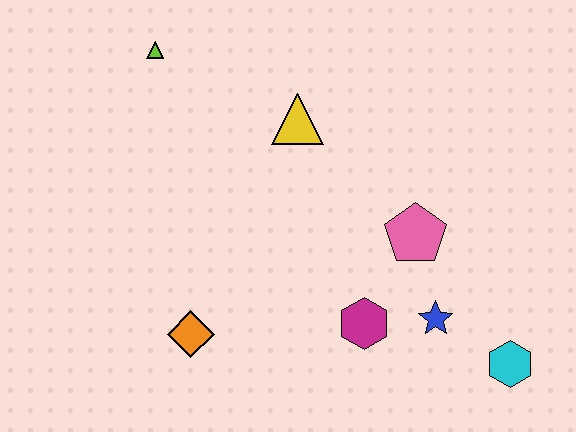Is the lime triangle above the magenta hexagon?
Yes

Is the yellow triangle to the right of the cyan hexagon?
No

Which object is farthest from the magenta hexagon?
The lime triangle is farthest from the magenta hexagon.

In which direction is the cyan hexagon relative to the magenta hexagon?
The cyan hexagon is to the right of the magenta hexagon.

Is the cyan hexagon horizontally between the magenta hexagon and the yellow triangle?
No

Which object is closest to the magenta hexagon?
The blue star is closest to the magenta hexagon.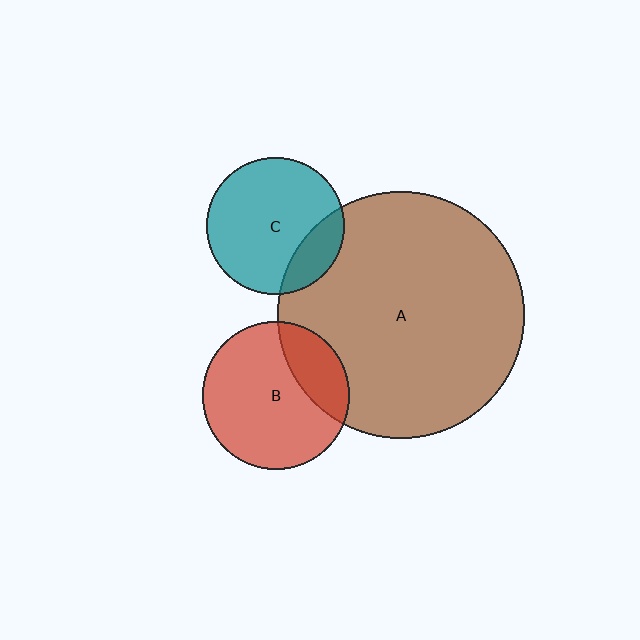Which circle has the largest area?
Circle A (brown).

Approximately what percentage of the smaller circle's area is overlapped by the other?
Approximately 20%.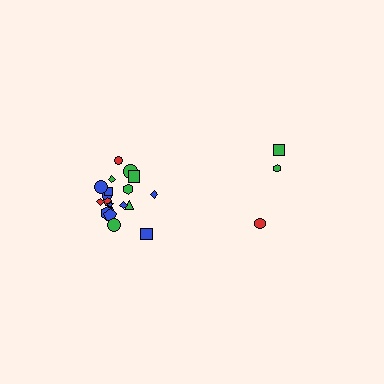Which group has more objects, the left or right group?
The left group.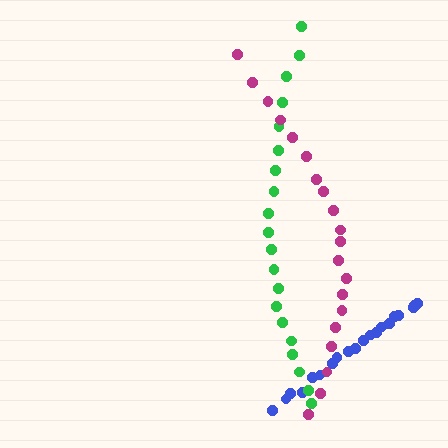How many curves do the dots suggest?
There are 3 distinct paths.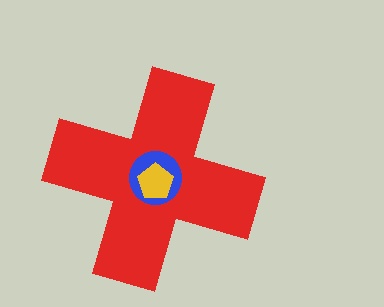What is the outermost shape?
The red cross.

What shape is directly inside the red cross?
The blue circle.